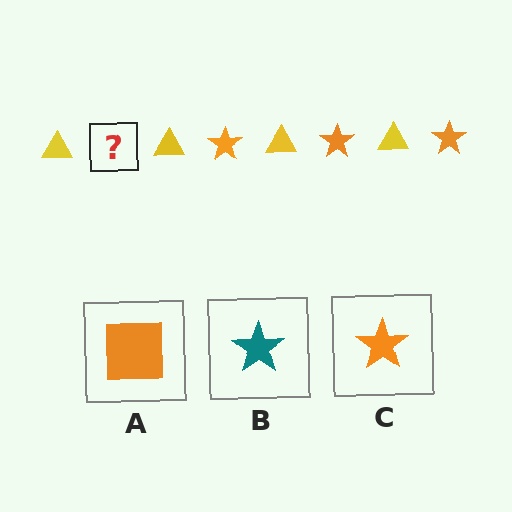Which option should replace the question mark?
Option C.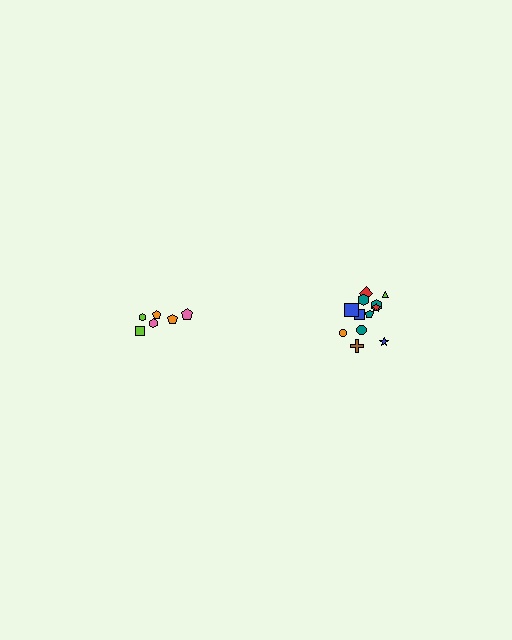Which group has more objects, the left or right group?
The right group.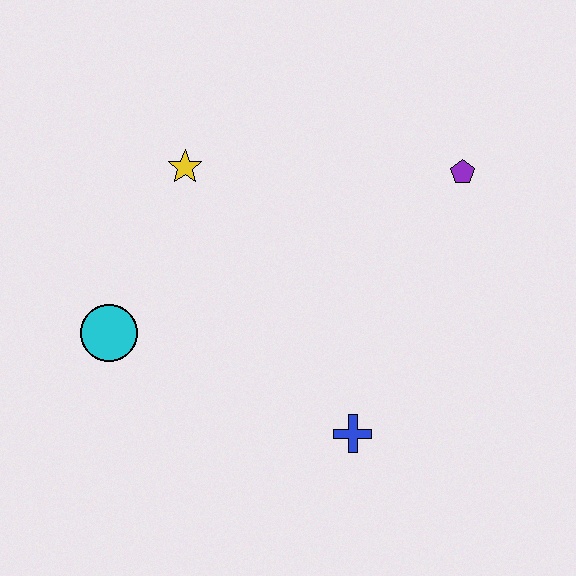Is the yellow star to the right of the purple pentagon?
No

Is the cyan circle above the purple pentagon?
No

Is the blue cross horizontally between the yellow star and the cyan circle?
No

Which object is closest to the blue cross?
The cyan circle is closest to the blue cross.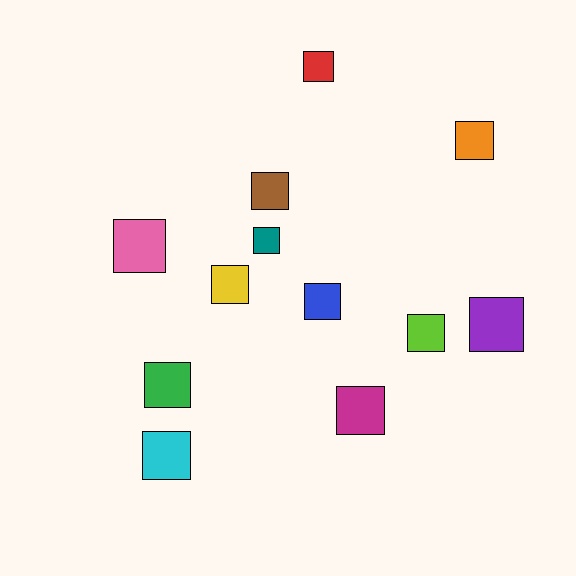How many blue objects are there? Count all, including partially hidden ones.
There is 1 blue object.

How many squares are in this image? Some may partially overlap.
There are 12 squares.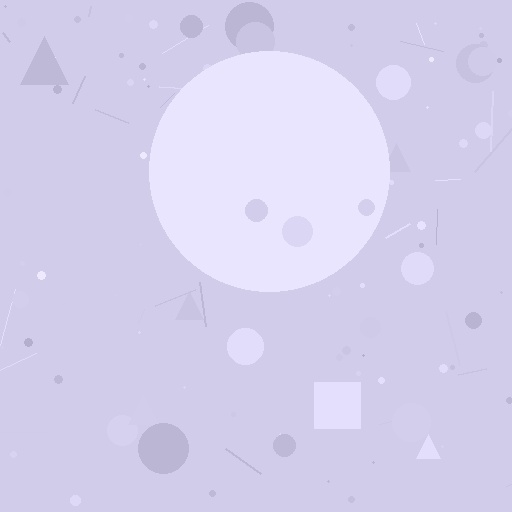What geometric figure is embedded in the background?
A circle is embedded in the background.